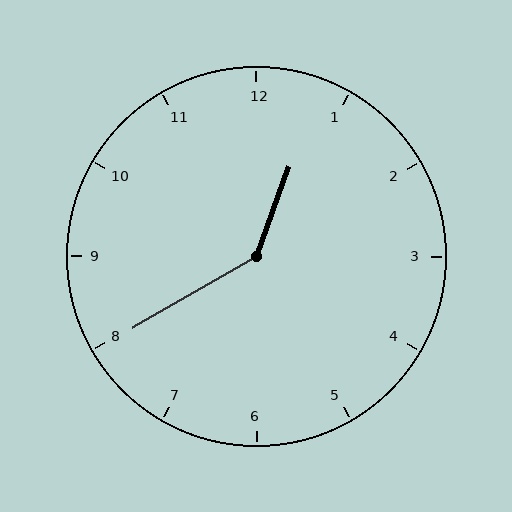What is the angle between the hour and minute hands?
Approximately 140 degrees.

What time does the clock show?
12:40.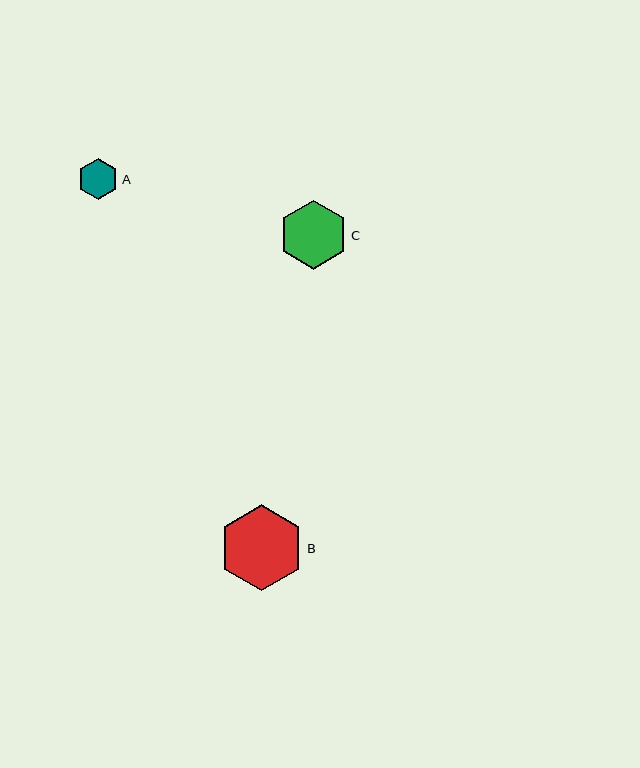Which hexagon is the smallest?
Hexagon A is the smallest with a size of approximately 41 pixels.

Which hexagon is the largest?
Hexagon B is the largest with a size of approximately 86 pixels.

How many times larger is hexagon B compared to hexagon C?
Hexagon B is approximately 1.3 times the size of hexagon C.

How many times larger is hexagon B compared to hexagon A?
Hexagon B is approximately 2.1 times the size of hexagon A.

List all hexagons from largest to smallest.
From largest to smallest: B, C, A.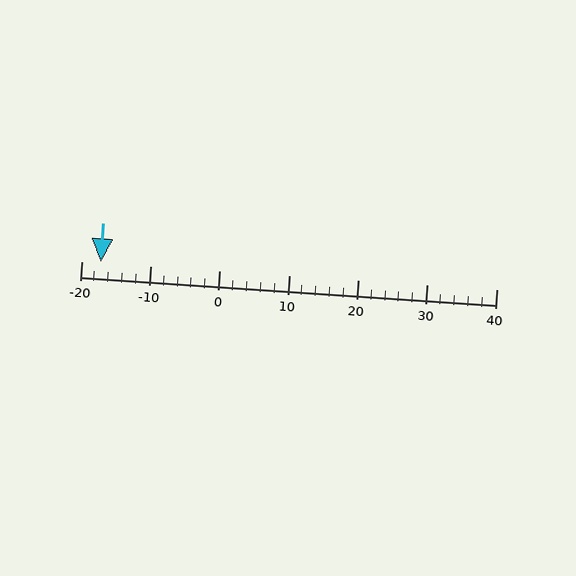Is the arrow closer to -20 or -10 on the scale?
The arrow is closer to -20.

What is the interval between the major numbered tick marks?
The major tick marks are spaced 10 units apart.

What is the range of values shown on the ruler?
The ruler shows values from -20 to 40.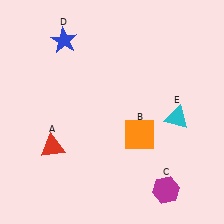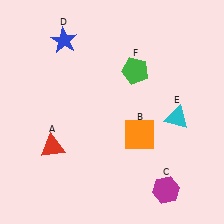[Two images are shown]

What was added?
A green pentagon (F) was added in Image 2.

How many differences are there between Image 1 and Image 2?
There is 1 difference between the two images.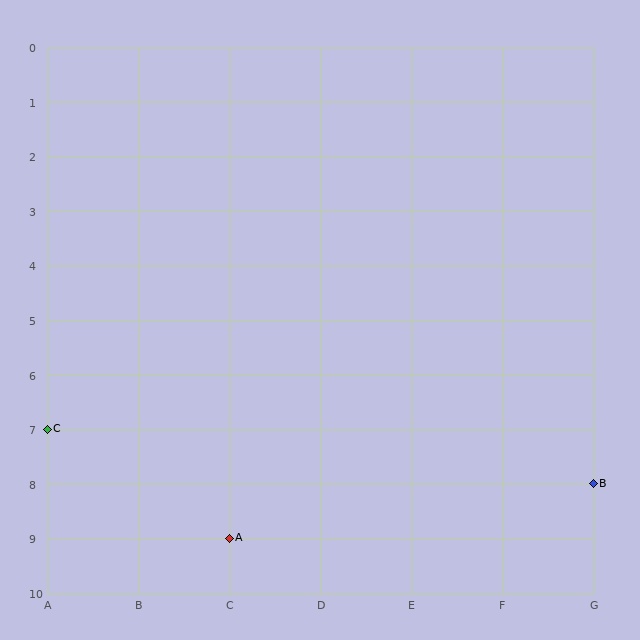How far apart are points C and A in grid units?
Points C and A are 2 columns and 2 rows apart (about 2.8 grid units diagonally).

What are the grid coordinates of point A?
Point A is at grid coordinates (C, 9).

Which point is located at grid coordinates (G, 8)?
Point B is at (G, 8).